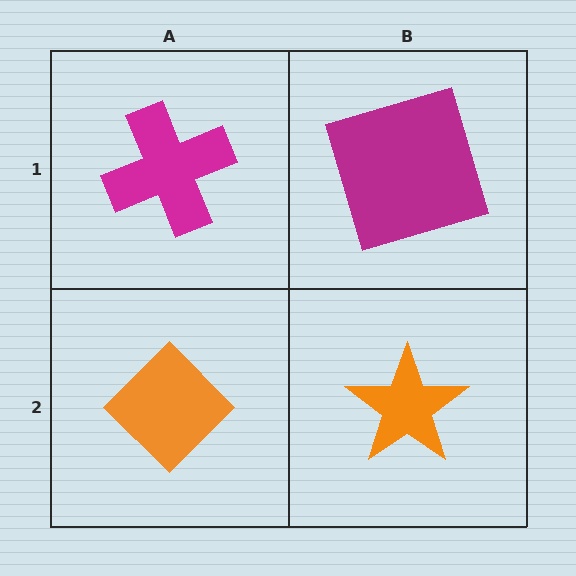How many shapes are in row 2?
2 shapes.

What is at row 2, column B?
An orange star.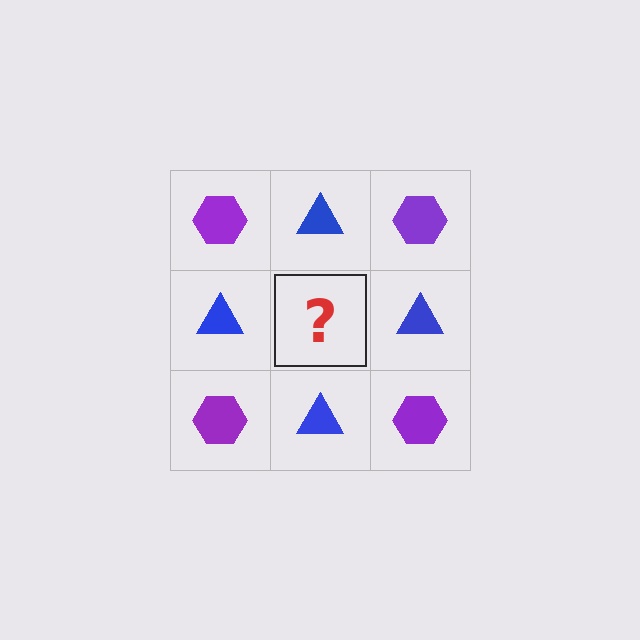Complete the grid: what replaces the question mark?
The question mark should be replaced with a purple hexagon.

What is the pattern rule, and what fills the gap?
The rule is that it alternates purple hexagon and blue triangle in a checkerboard pattern. The gap should be filled with a purple hexagon.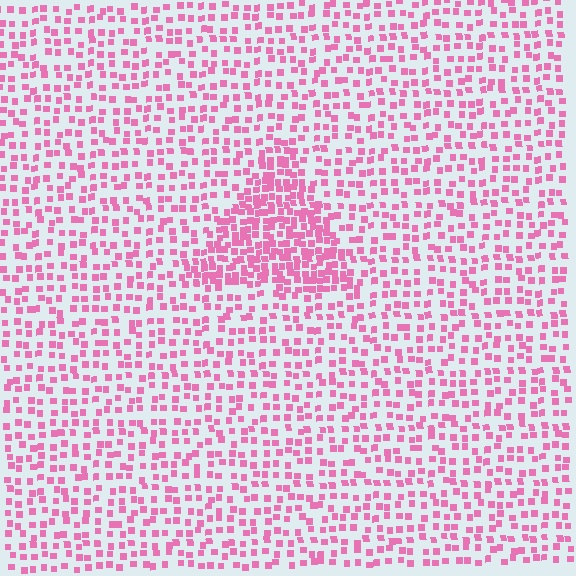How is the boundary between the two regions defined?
The boundary is defined by a change in element density (approximately 2.1x ratio). All elements are the same color, size, and shape.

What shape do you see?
I see a triangle.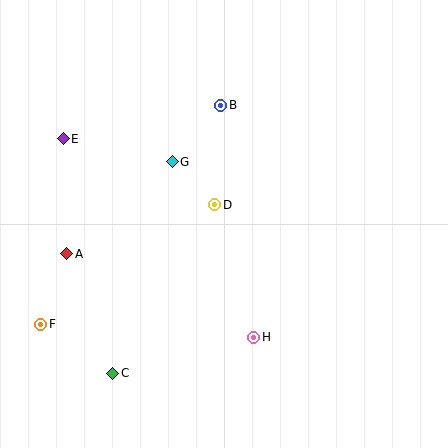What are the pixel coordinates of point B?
Point B is at (221, 105).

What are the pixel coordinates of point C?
Point C is at (113, 373).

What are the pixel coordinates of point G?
Point G is at (172, 162).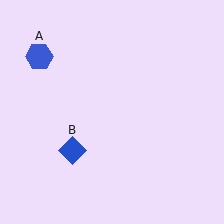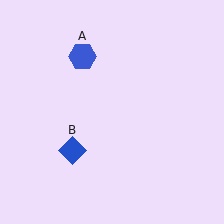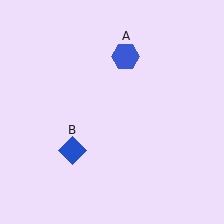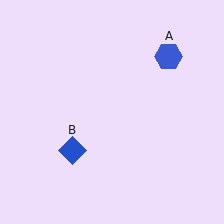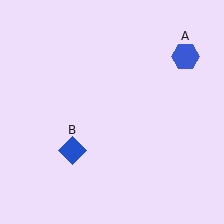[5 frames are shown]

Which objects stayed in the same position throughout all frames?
Blue diamond (object B) remained stationary.